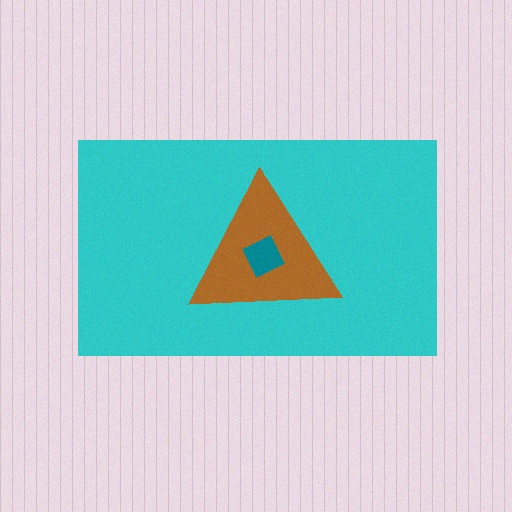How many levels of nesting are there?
3.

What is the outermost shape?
The cyan rectangle.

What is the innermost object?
The teal diamond.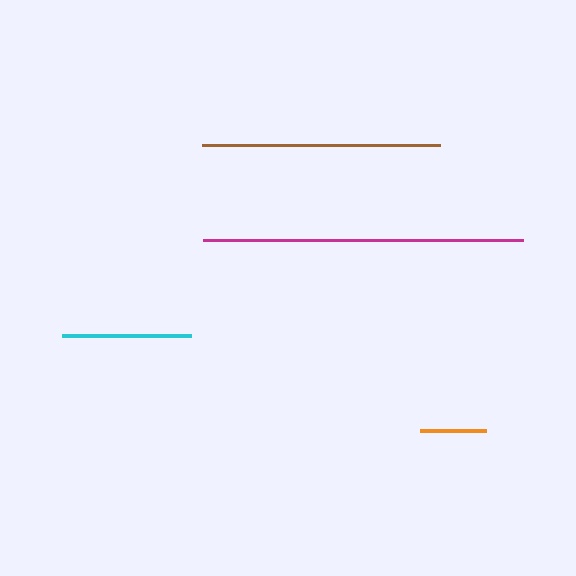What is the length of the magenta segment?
The magenta segment is approximately 320 pixels long.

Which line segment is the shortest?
The orange line is the shortest at approximately 65 pixels.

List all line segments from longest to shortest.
From longest to shortest: magenta, brown, cyan, orange.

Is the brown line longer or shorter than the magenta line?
The magenta line is longer than the brown line.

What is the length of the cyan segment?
The cyan segment is approximately 129 pixels long.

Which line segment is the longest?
The magenta line is the longest at approximately 320 pixels.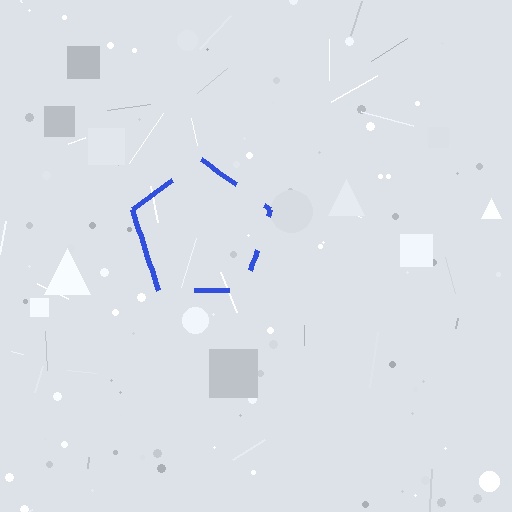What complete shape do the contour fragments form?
The contour fragments form a pentagon.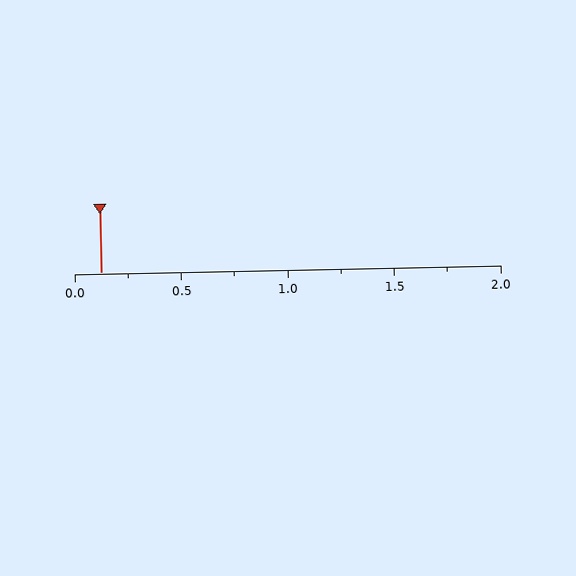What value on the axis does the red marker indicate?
The marker indicates approximately 0.12.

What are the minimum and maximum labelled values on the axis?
The axis runs from 0.0 to 2.0.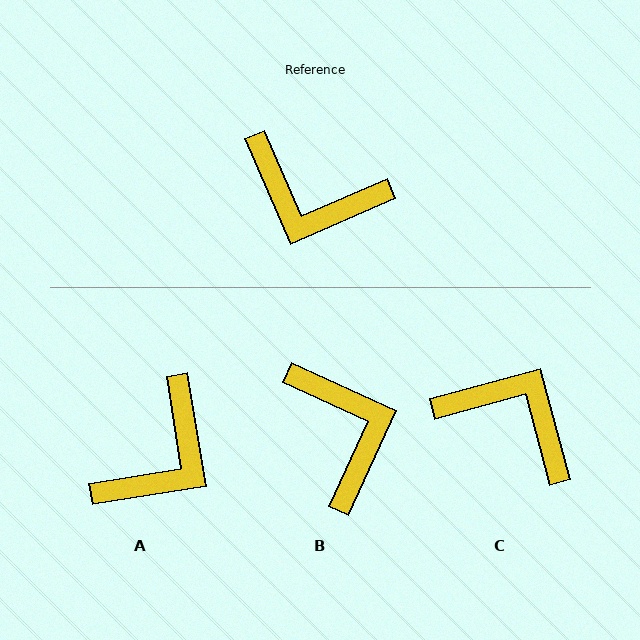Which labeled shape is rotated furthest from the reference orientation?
C, about 172 degrees away.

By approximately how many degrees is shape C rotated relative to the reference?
Approximately 172 degrees counter-clockwise.